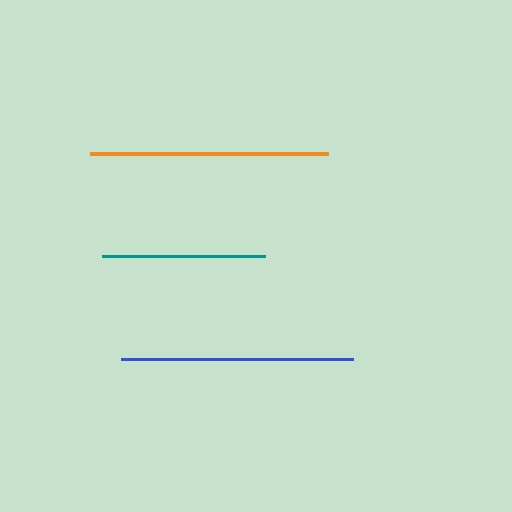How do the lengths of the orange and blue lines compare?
The orange and blue lines are approximately the same length.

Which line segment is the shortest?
The teal line is the shortest at approximately 163 pixels.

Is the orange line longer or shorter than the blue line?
The orange line is longer than the blue line.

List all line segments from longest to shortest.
From longest to shortest: orange, blue, teal.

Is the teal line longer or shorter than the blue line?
The blue line is longer than the teal line.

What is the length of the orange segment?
The orange segment is approximately 237 pixels long.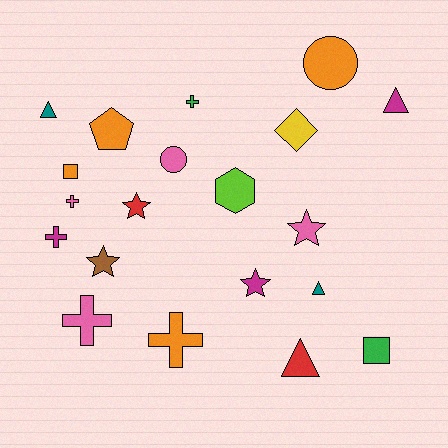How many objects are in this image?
There are 20 objects.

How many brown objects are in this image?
There is 1 brown object.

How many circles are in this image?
There are 2 circles.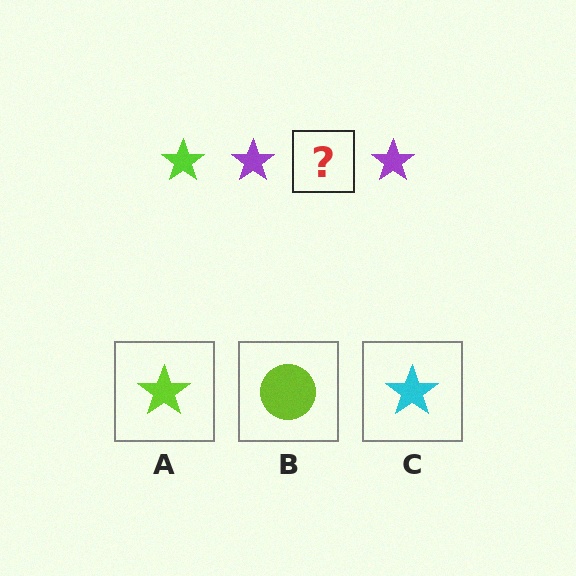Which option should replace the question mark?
Option A.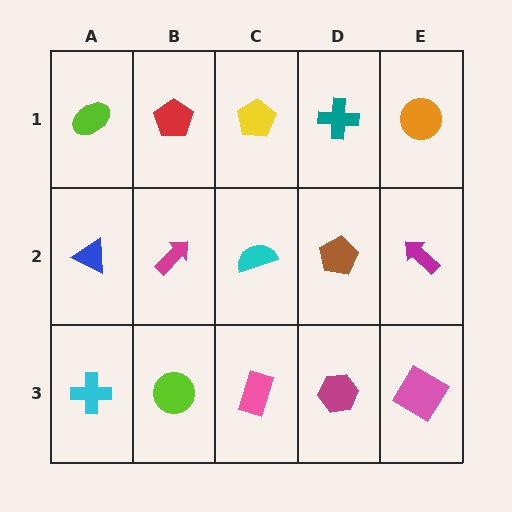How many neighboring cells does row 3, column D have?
3.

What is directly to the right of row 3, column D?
A pink diamond.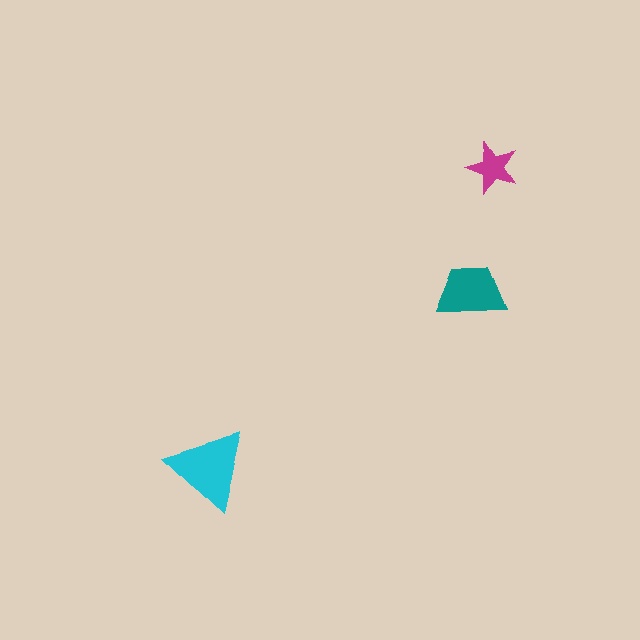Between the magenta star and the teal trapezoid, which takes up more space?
The teal trapezoid.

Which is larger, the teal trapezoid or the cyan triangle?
The cyan triangle.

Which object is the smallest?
The magenta star.